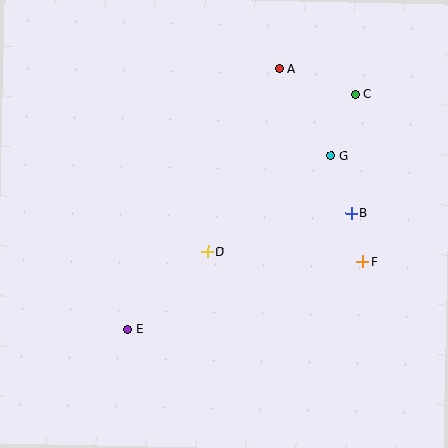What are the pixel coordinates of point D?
Point D is at (208, 251).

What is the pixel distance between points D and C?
The distance between D and C is 215 pixels.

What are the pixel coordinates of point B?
Point B is at (351, 213).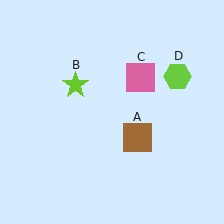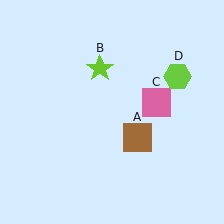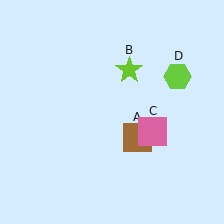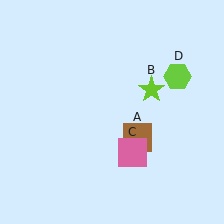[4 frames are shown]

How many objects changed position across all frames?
2 objects changed position: lime star (object B), pink square (object C).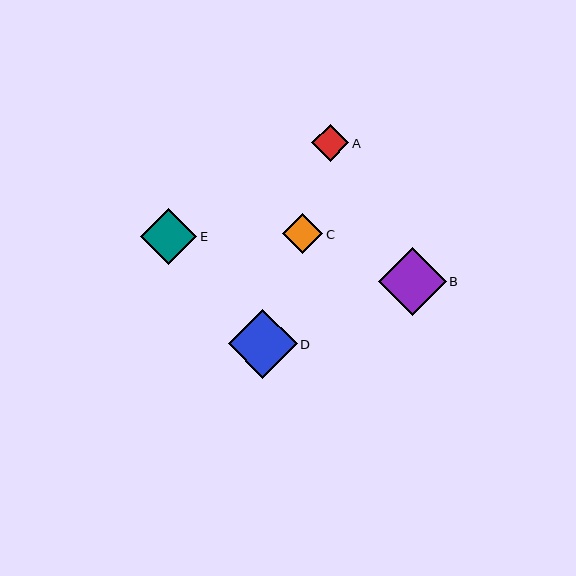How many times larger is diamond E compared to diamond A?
Diamond E is approximately 1.5 times the size of diamond A.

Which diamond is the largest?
Diamond D is the largest with a size of approximately 69 pixels.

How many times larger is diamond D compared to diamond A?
Diamond D is approximately 1.9 times the size of diamond A.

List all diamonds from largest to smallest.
From largest to smallest: D, B, E, C, A.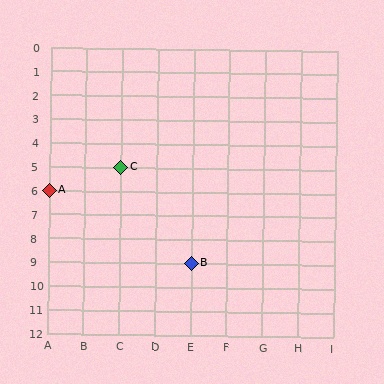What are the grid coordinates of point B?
Point B is at grid coordinates (E, 9).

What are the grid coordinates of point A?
Point A is at grid coordinates (A, 6).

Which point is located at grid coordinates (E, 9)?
Point B is at (E, 9).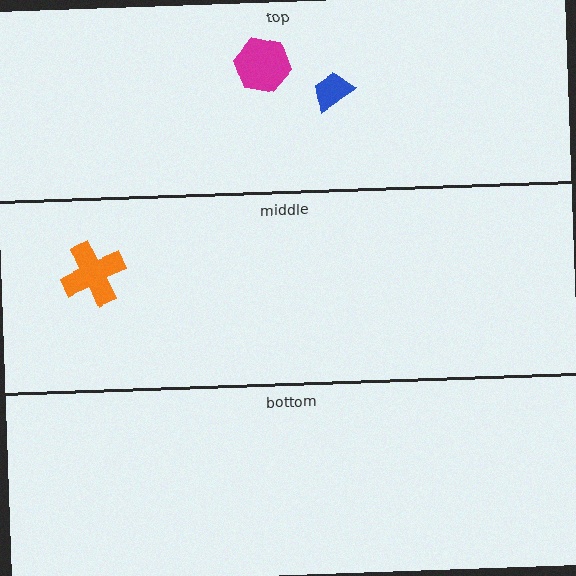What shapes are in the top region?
The magenta hexagon, the blue trapezoid.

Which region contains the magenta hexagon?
The top region.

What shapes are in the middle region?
The orange cross.